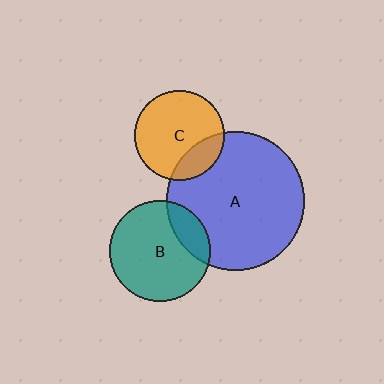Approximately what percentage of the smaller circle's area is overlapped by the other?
Approximately 20%.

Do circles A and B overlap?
Yes.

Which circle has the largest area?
Circle A (blue).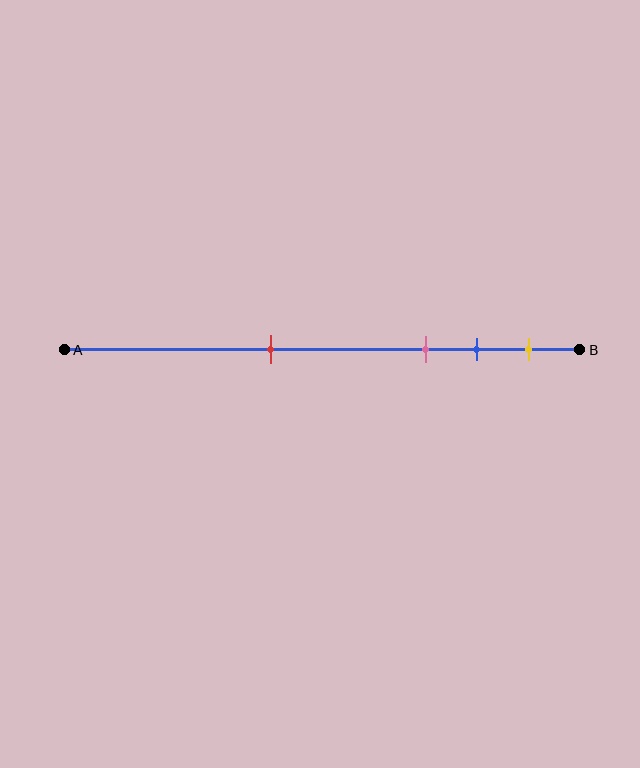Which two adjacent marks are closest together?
The blue and yellow marks are the closest adjacent pair.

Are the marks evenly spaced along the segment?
No, the marks are not evenly spaced.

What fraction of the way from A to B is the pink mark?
The pink mark is approximately 70% (0.7) of the way from A to B.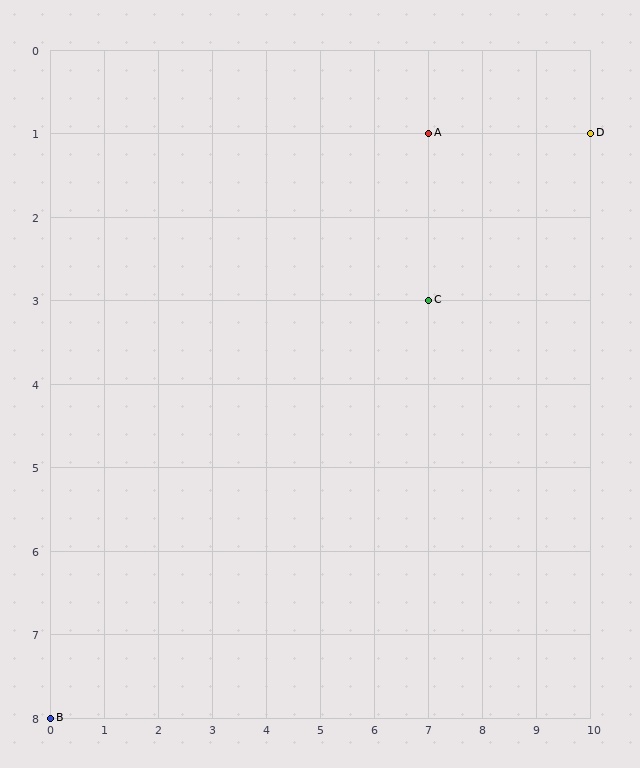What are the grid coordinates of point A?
Point A is at grid coordinates (7, 1).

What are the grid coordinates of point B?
Point B is at grid coordinates (0, 8).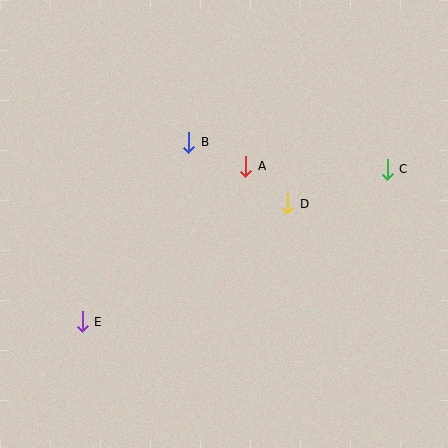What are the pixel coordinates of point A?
Point A is at (246, 166).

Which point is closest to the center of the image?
Point A at (246, 166) is closest to the center.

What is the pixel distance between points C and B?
The distance between C and B is 200 pixels.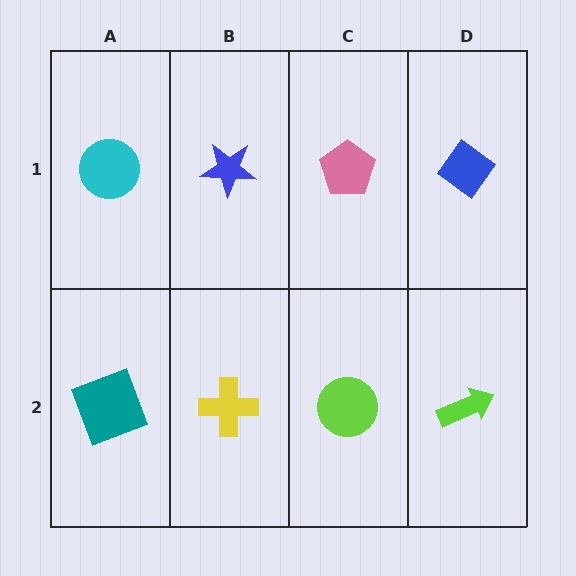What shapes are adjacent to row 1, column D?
A lime arrow (row 2, column D), a pink pentagon (row 1, column C).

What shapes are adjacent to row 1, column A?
A teal square (row 2, column A), a blue star (row 1, column B).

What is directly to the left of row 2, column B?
A teal square.